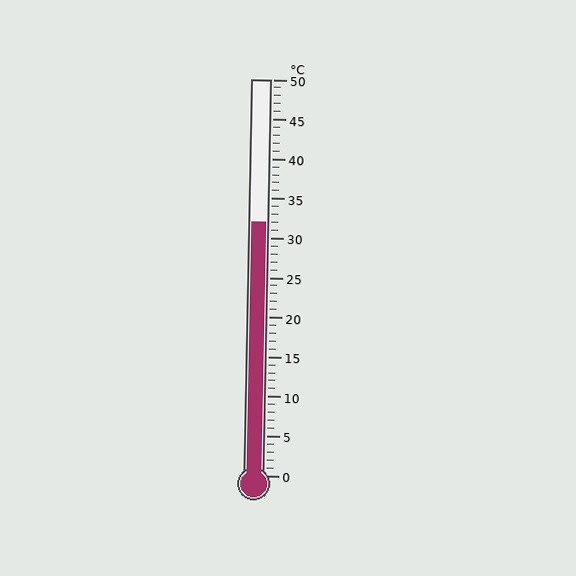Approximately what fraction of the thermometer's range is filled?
The thermometer is filled to approximately 65% of its range.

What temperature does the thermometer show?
The thermometer shows approximately 32°C.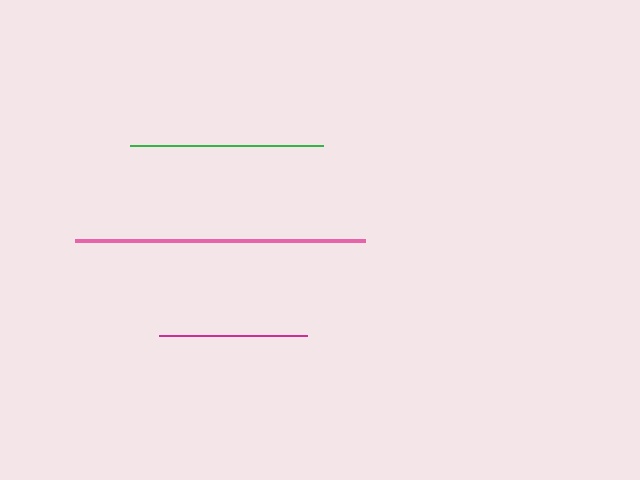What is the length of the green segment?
The green segment is approximately 193 pixels long.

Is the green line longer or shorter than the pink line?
The pink line is longer than the green line.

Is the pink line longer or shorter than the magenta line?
The pink line is longer than the magenta line.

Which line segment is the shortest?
The magenta line is the shortest at approximately 148 pixels.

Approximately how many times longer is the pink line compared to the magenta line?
The pink line is approximately 2.0 times the length of the magenta line.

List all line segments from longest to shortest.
From longest to shortest: pink, green, magenta.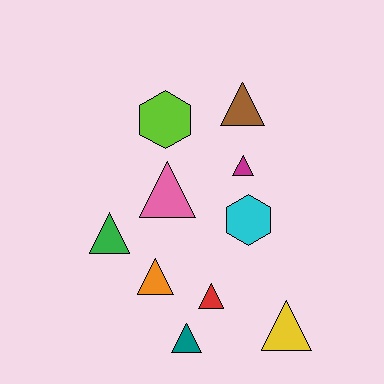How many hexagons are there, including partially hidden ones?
There are 2 hexagons.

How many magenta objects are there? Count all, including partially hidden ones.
There is 1 magenta object.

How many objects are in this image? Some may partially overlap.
There are 10 objects.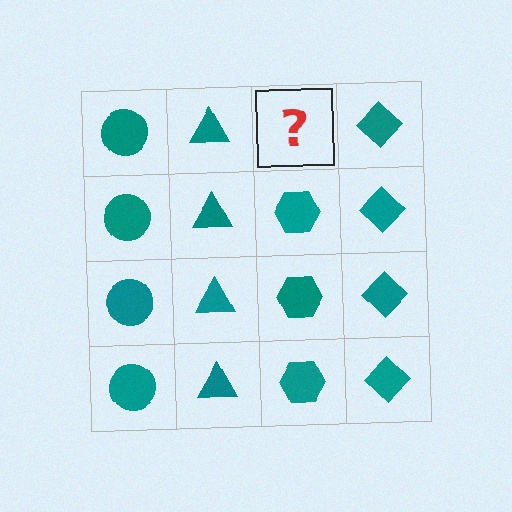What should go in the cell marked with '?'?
The missing cell should contain a teal hexagon.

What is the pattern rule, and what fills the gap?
The rule is that each column has a consistent shape. The gap should be filled with a teal hexagon.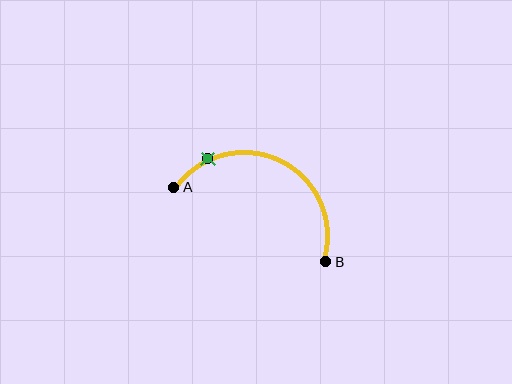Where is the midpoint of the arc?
The arc midpoint is the point on the curve farthest from the straight line joining A and B. It sits above that line.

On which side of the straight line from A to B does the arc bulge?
The arc bulges above the straight line connecting A and B.